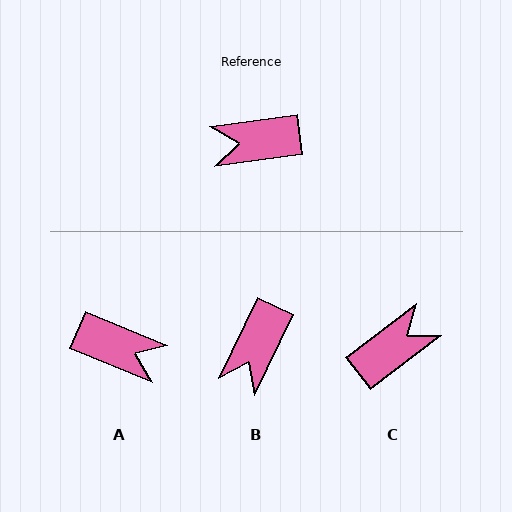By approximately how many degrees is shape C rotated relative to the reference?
Approximately 150 degrees clockwise.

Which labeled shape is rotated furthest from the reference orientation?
C, about 150 degrees away.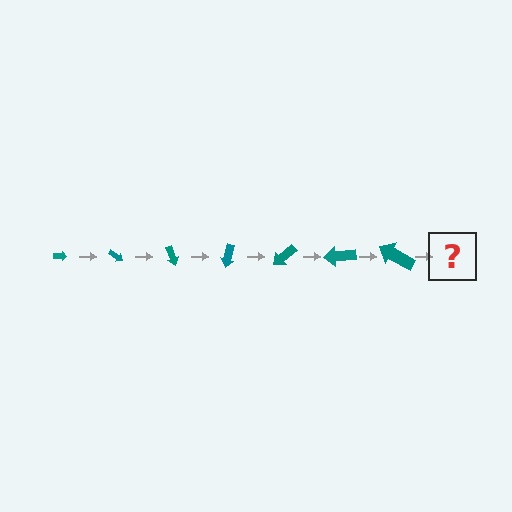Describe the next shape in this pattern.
It should be an arrow, larger than the previous one and rotated 245 degrees from the start.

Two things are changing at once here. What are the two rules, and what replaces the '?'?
The two rules are that the arrow grows larger each step and it rotates 35 degrees each step. The '?' should be an arrow, larger than the previous one and rotated 245 degrees from the start.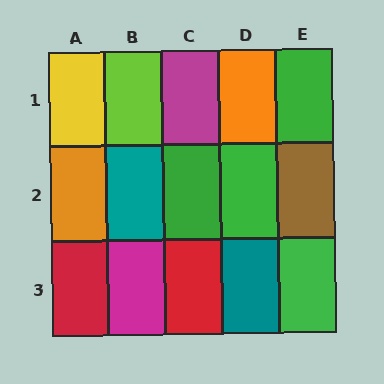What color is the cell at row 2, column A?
Orange.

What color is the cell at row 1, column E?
Green.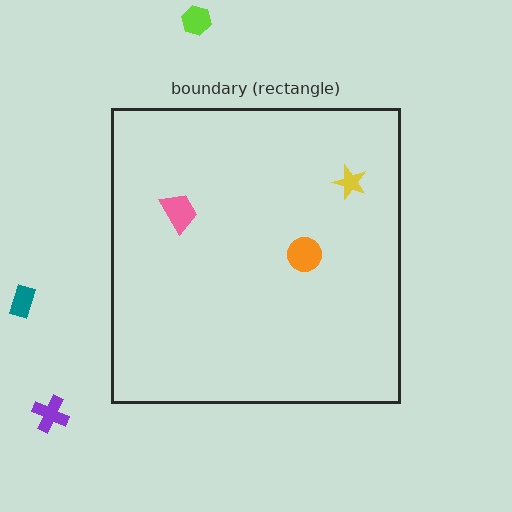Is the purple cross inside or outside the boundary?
Outside.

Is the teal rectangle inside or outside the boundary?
Outside.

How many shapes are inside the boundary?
3 inside, 3 outside.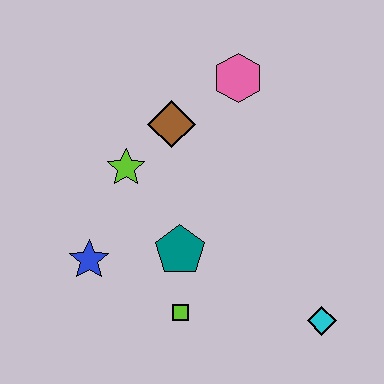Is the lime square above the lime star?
No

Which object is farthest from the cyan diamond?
The pink hexagon is farthest from the cyan diamond.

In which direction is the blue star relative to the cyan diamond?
The blue star is to the left of the cyan diamond.